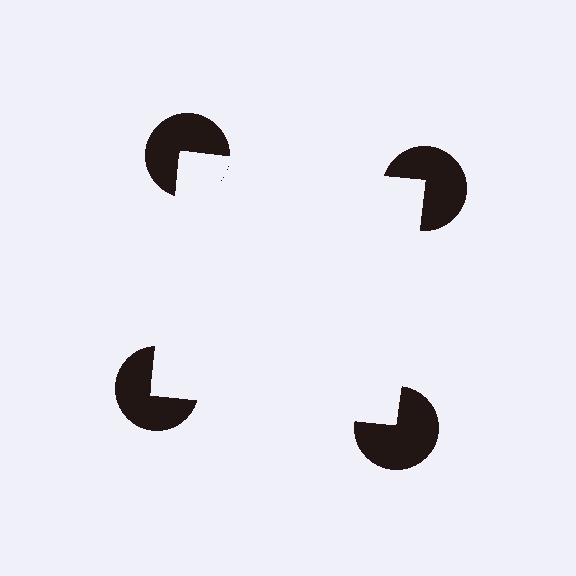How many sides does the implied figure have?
4 sides.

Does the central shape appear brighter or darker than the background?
It typically appears slightly brighter than the background, even though no actual brightness change is drawn.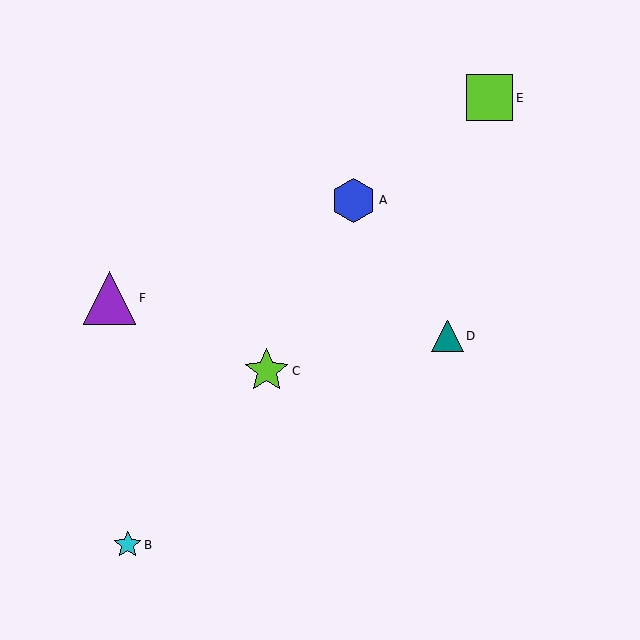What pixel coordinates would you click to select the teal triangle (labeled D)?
Click at (447, 336) to select the teal triangle D.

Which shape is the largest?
The purple triangle (labeled F) is the largest.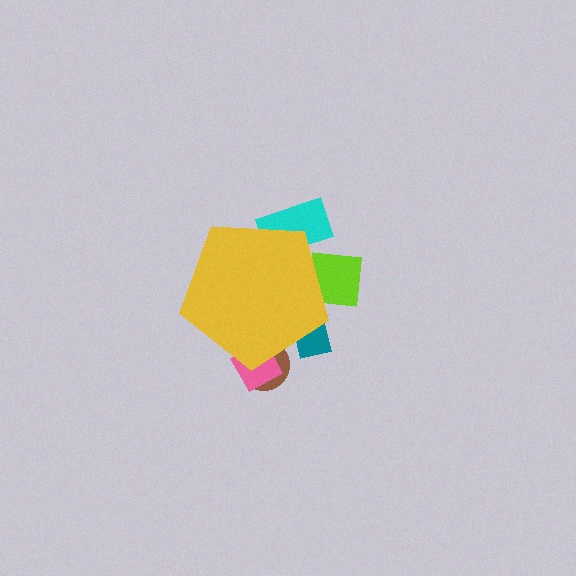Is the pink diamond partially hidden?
Yes, the pink diamond is partially hidden behind the yellow pentagon.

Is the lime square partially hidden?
Yes, the lime square is partially hidden behind the yellow pentagon.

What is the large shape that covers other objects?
A yellow pentagon.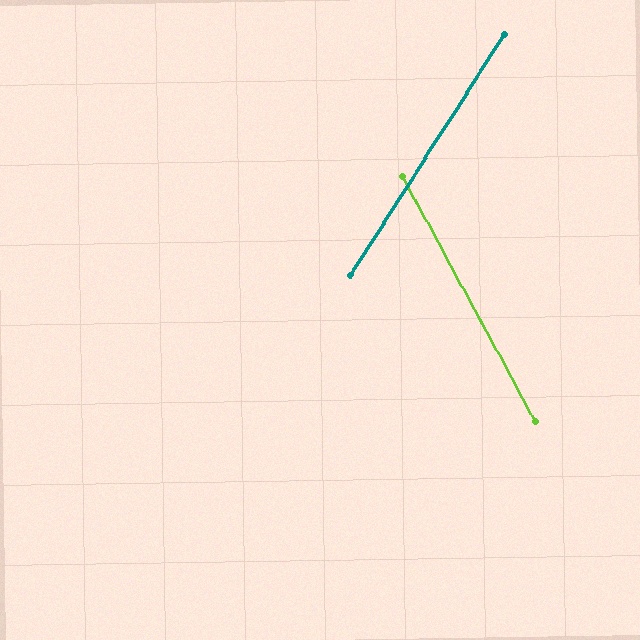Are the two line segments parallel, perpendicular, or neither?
Neither parallel nor perpendicular — they differ by about 61°.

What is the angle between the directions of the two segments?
Approximately 61 degrees.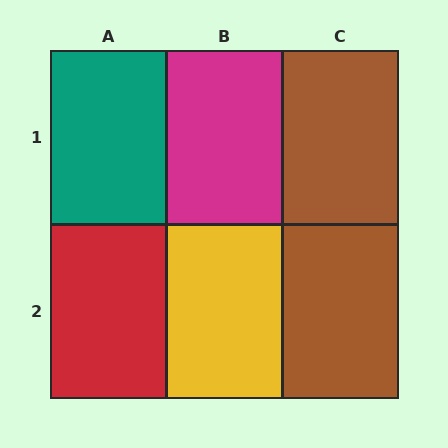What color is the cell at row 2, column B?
Yellow.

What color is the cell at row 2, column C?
Brown.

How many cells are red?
1 cell is red.